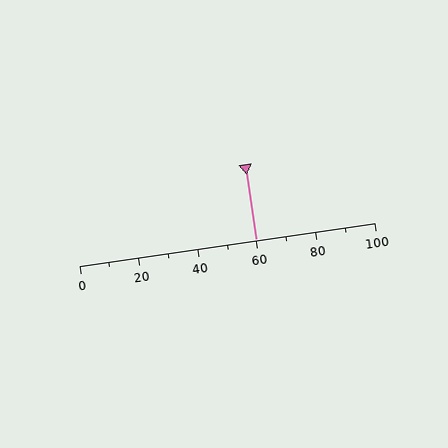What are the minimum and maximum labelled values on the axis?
The axis runs from 0 to 100.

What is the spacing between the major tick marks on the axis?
The major ticks are spaced 20 apart.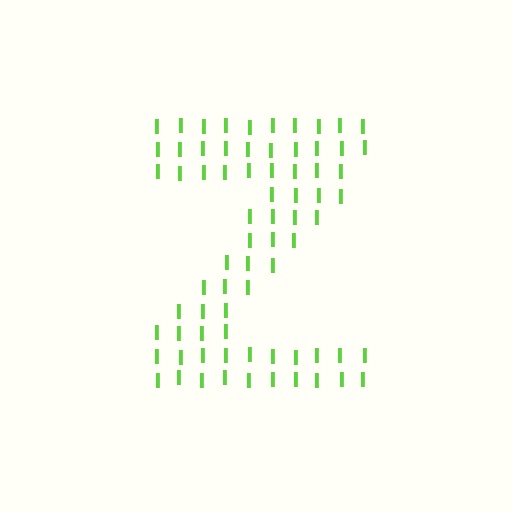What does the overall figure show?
The overall figure shows the letter Z.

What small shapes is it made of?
It is made of small letter I's.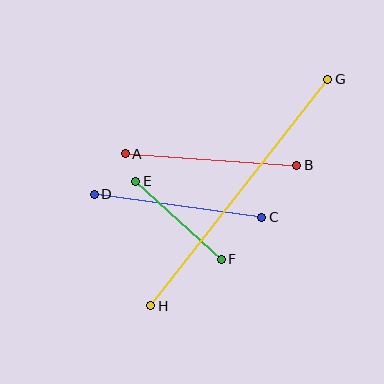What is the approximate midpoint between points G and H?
The midpoint is at approximately (239, 193) pixels.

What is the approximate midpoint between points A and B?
The midpoint is at approximately (211, 160) pixels.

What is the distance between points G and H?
The distance is approximately 287 pixels.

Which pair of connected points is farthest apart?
Points G and H are farthest apart.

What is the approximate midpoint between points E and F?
The midpoint is at approximately (179, 220) pixels.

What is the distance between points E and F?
The distance is approximately 116 pixels.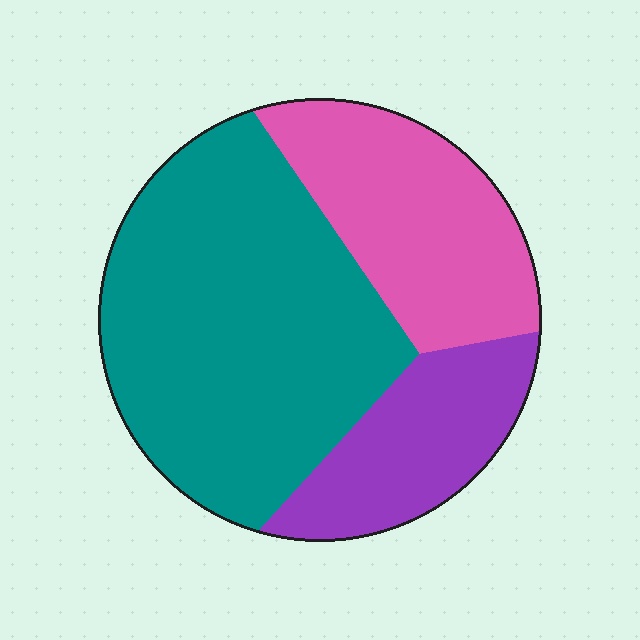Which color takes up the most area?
Teal, at roughly 55%.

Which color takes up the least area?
Purple, at roughly 20%.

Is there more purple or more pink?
Pink.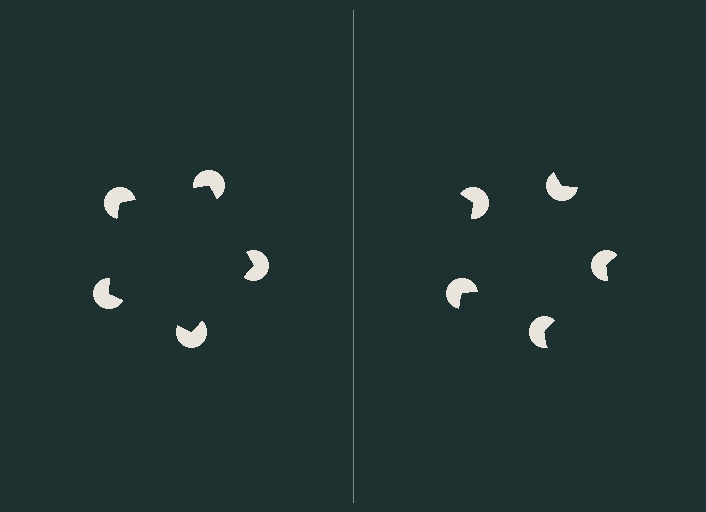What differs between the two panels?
The pac-man discs are positioned identically on both sides; only the wedge orientations differ. On the left they align to a pentagon; on the right they are misaligned.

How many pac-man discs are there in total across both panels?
10 — 5 on each side.